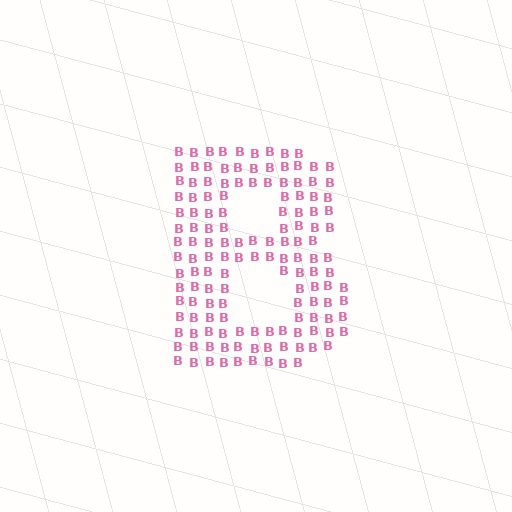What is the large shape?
The large shape is the letter B.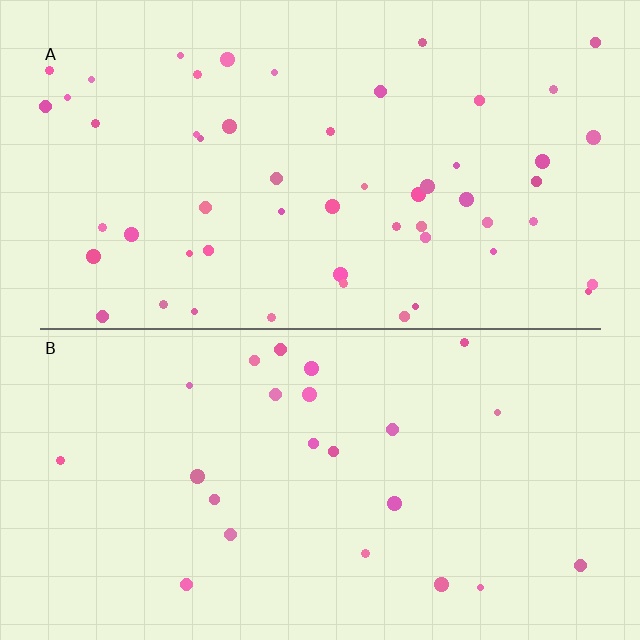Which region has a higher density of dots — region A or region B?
A (the top).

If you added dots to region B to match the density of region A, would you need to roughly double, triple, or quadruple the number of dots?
Approximately double.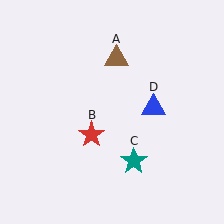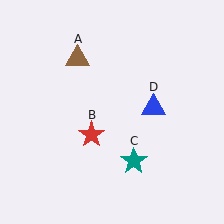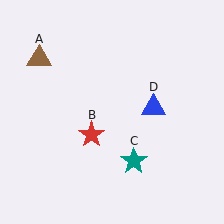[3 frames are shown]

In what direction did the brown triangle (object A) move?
The brown triangle (object A) moved left.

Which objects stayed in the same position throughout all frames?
Red star (object B) and teal star (object C) and blue triangle (object D) remained stationary.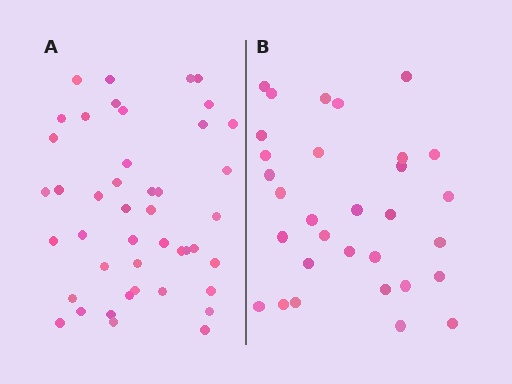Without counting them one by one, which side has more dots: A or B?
Region A (the left region) has more dots.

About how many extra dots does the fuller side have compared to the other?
Region A has approximately 15 more dots than region B.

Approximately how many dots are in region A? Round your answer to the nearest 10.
About 40 dots. (The exact count is 44, which rounds to 40.)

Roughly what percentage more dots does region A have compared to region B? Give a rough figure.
About 40% more.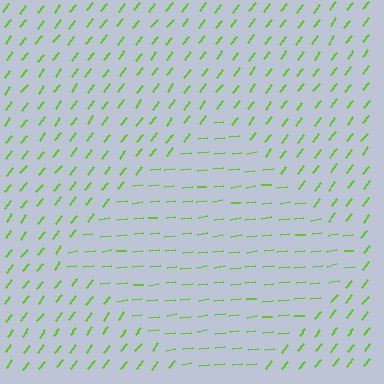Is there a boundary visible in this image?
Yes, there is a texture boundary formed by a change in line orientation.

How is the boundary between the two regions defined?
The boundary is defined purely by a change in line orientation (approximately 45 degrees difference). All lines are the same color and thickness.